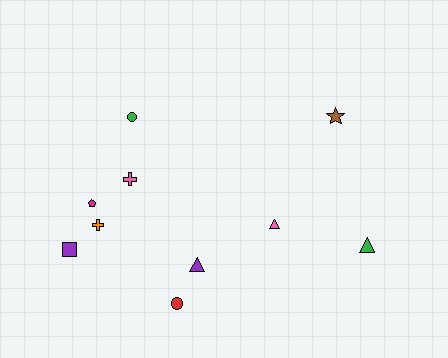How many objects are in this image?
There are 10 objects.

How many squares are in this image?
There is 1 square.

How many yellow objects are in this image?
There are no yellow objects.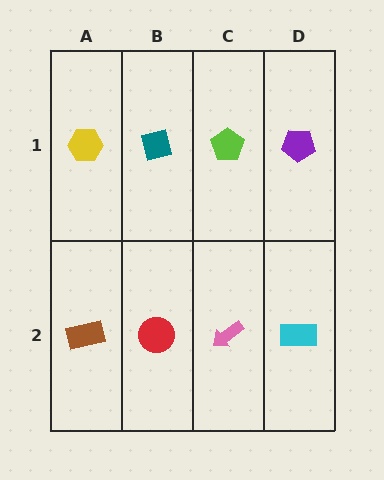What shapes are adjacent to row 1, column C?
A pink arrow (row 2, column C), a teal square (row 1, column B), a purple pentagon (row 1, column D).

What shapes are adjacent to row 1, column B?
A red circle (row 2, column B), a yellow hexagon (row 1, column A), a lime pentagon (row 1, column C).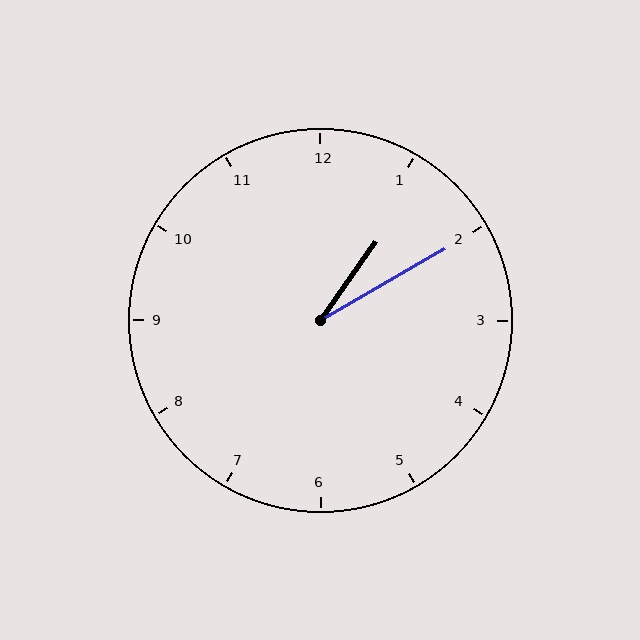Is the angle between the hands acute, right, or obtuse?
It is acute.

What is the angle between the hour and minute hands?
Approximately 25 degrees.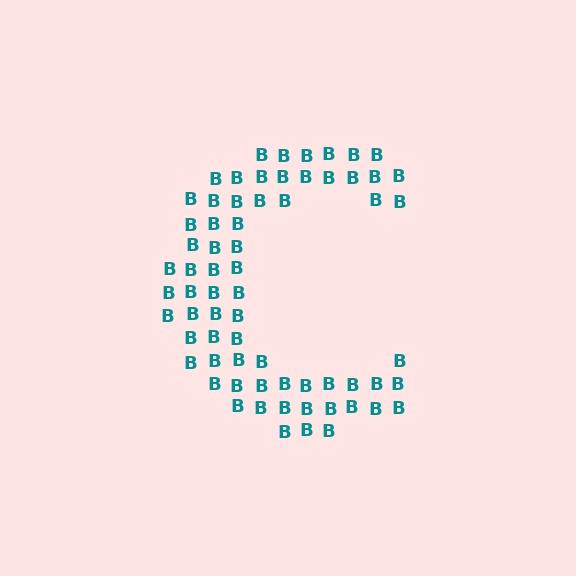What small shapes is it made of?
It is made of small letter B's.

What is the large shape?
The large shape is the letter C.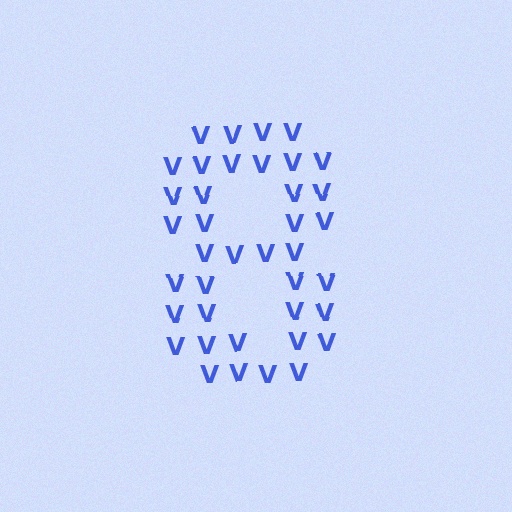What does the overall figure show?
The overall figure shows the digit 8.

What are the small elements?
The small elements are letter V's.